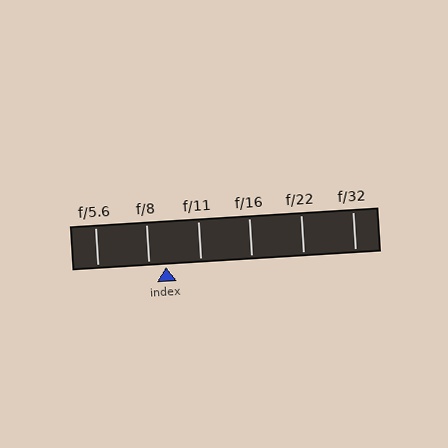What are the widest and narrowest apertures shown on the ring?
The widest aperture shown is f/5.6 and the narrowest is f/32.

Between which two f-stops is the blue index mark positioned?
The index mark is between f/8 and f/11.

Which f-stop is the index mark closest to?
The index mark is closest to f/8.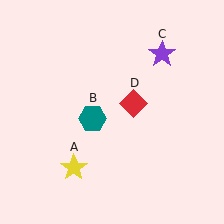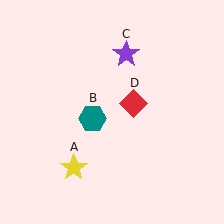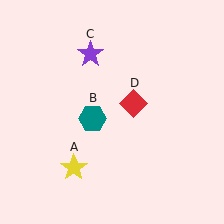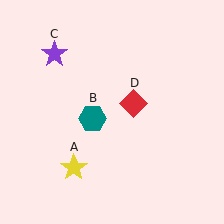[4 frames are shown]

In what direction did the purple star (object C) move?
The purple star (object C) moved left.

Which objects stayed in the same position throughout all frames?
Yellow star (object A) and teal hexagon (object B) and red diamond (object D) remained stationary.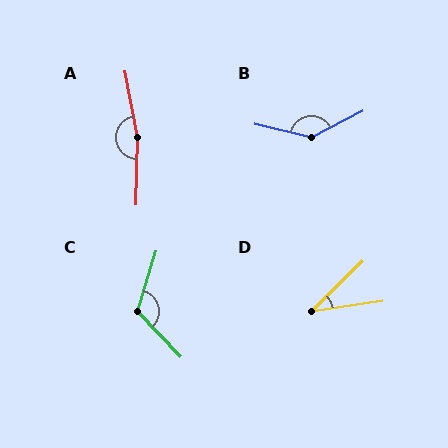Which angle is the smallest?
D, at approximately 36 degrees.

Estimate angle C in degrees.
Approximately 119 degrees.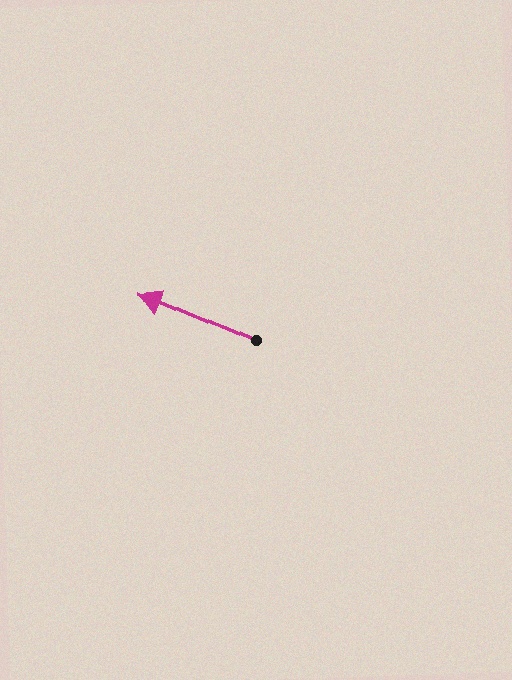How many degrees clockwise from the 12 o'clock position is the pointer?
Approximately 293 degrees.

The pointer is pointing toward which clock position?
Roughly 10 o'clock.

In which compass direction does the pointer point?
Northwest.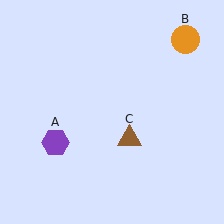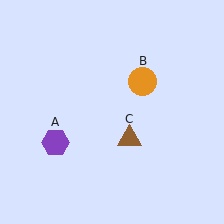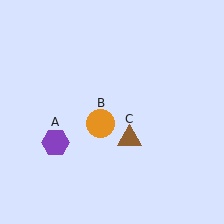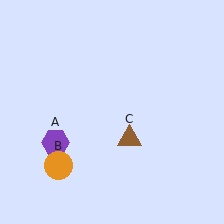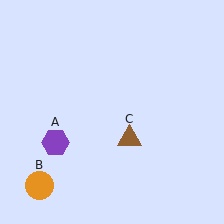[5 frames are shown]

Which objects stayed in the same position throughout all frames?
Purple hexagon (object A) and brown triangle (object C) remained stationary.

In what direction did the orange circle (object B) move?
The orange circle (object B) moved down and to the left.